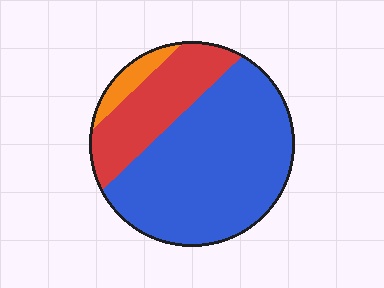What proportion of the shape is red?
Red takes up about one quarter (1/4) of the shape.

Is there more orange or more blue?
Blue.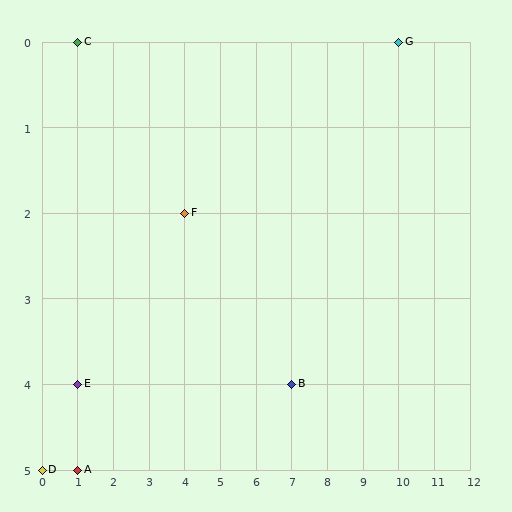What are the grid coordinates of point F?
Point F is at grid coordinates (4, 2).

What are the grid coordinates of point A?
Point A is at grid coordinates (1, 5).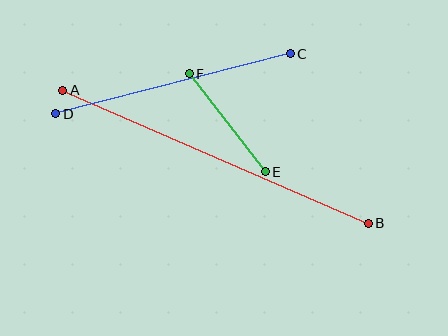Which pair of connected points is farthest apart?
Points A and B are farthest apart.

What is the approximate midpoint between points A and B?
The midpoint is at approximately (215, 157) pixels.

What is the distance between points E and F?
The distance is approximately 124 pixels.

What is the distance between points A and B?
The distance is approximately 333 pixels.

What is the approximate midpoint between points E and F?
The midpoint is at approximately (227, 123) pixels.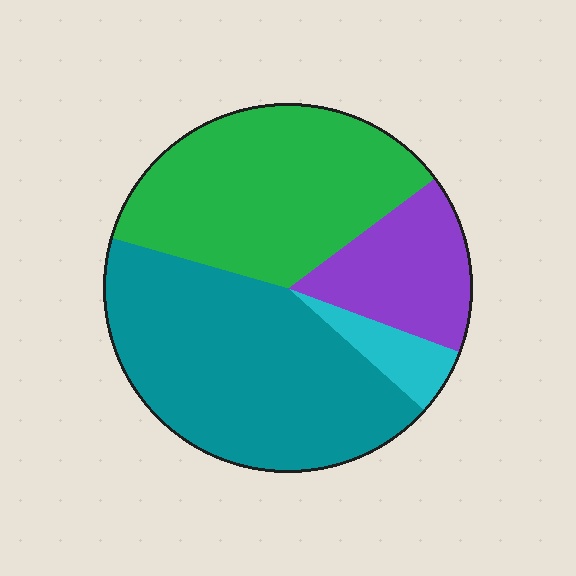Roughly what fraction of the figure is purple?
Purple covers roughly 15% of the figure.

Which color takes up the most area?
Teal, at roughly 45%.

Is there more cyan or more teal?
Teal.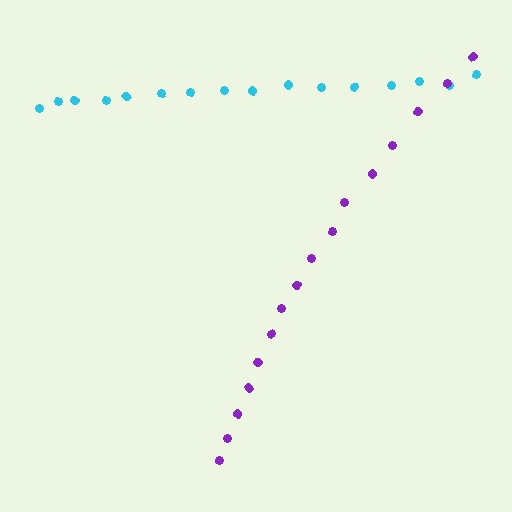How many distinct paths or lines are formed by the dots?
There are 2 distinct paths.